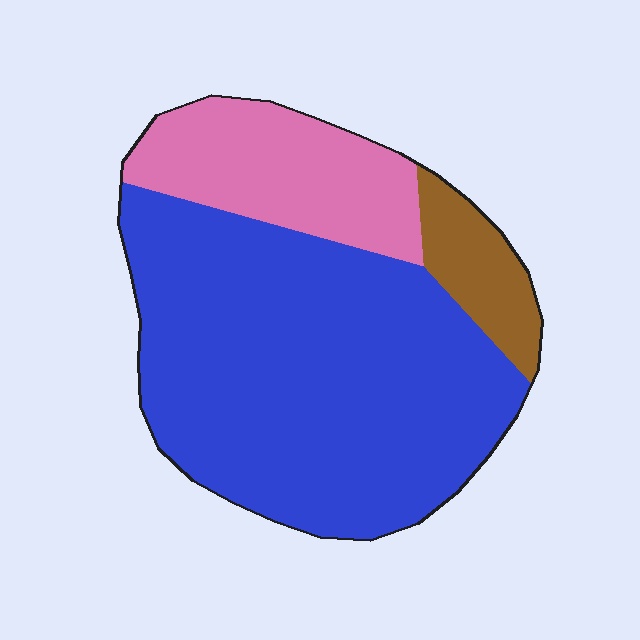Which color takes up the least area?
Brown, at roughly 10%.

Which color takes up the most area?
Blue, at roughly 70%.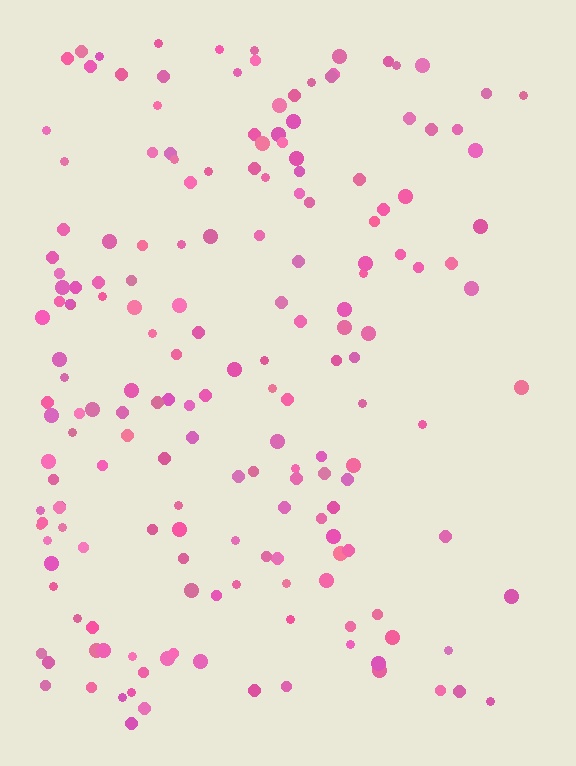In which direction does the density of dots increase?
From right to left, with the left side densest.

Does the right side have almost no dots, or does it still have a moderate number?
Still a moderate number, just noticeably fewer than the left.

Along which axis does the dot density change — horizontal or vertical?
Horizontal.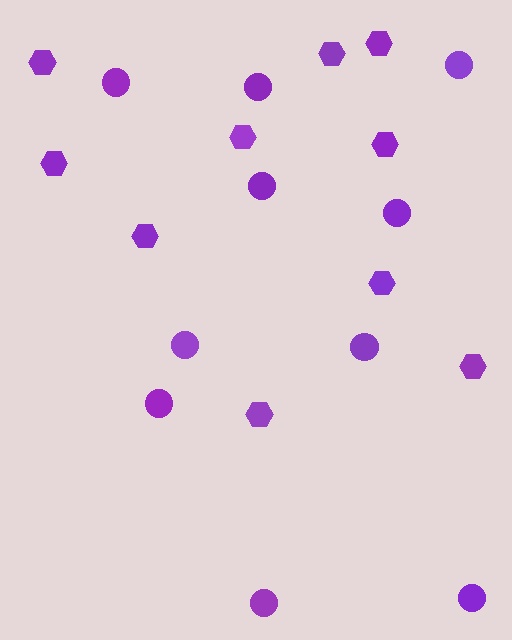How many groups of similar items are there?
There are 2 groups: one group of circles (10) and one group of hexagons (10).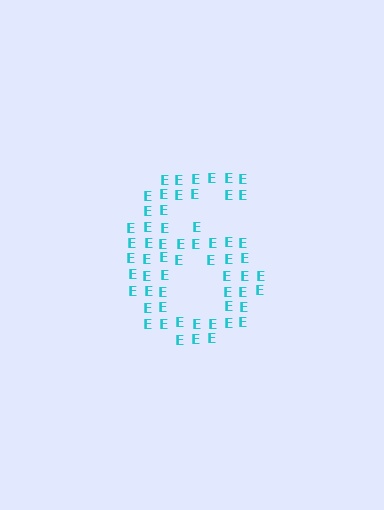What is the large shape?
The large shape is the digit 6.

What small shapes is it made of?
It is made of small letter E's.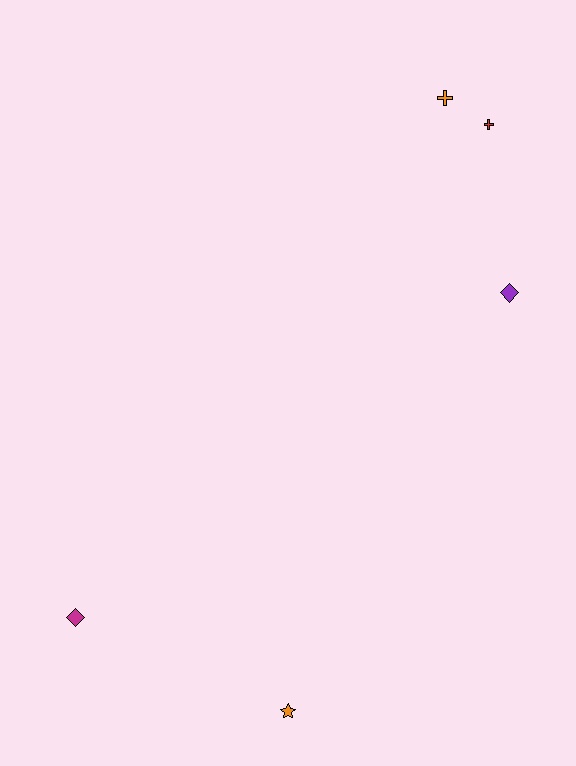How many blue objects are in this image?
There are no blue objects.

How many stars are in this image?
There is 1 star.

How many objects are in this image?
There are 5 objects.